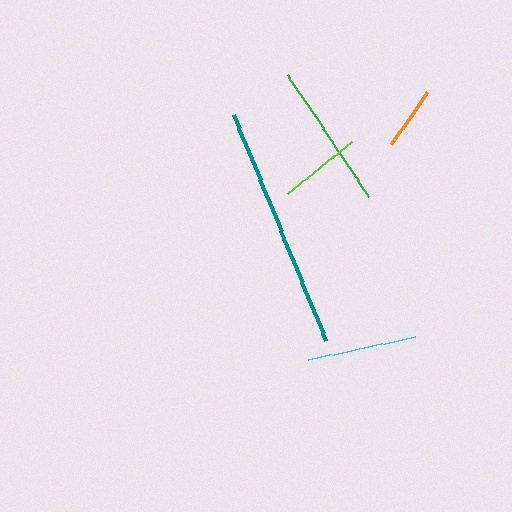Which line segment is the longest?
The teal line is the longest at approximately 245 pixels.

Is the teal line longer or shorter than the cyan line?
The teal line is longer than the cyan line.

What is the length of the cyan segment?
The cyan segment is approximately 110 pixels long.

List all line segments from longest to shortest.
From longest to shortest: teal, green, cyan, lime, orange.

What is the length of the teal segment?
The teal segment is approximately 245 pixels long.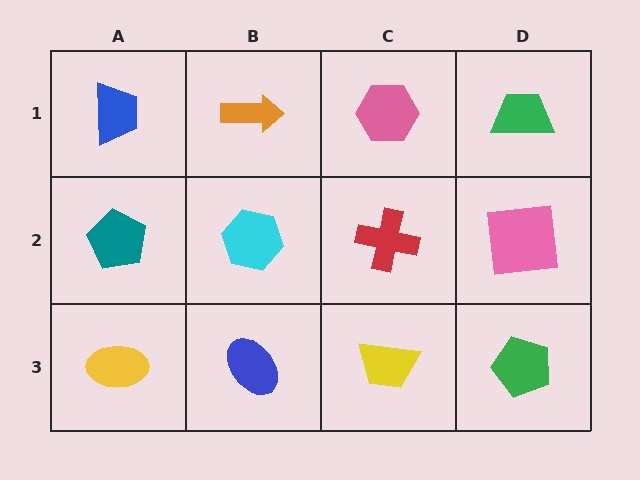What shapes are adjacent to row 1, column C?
A red cross (row 2, column C), an orange arrow (row 1, column B), a green trapezoid (row 1, column D).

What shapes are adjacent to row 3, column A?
A teal pentagon (row 2, column A), a blue ellipse (row 3, column B).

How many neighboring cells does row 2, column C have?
4.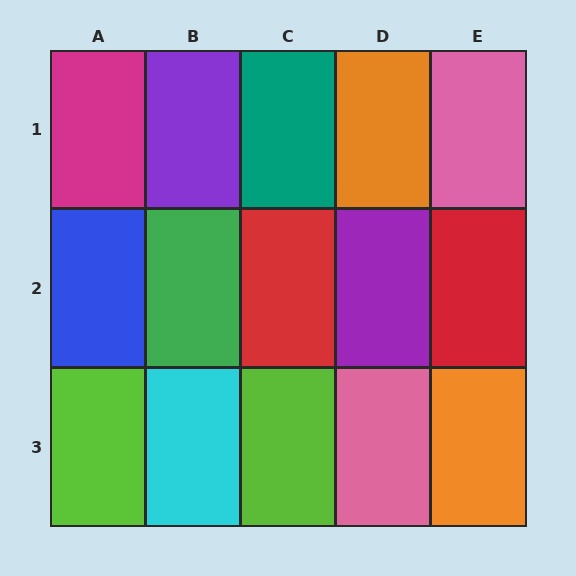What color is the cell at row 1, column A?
Magenta.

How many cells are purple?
2 cells are purple.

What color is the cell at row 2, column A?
Blue.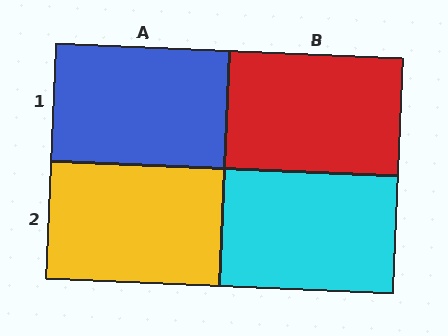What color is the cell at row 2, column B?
Cyan.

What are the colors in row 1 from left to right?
Blue, red.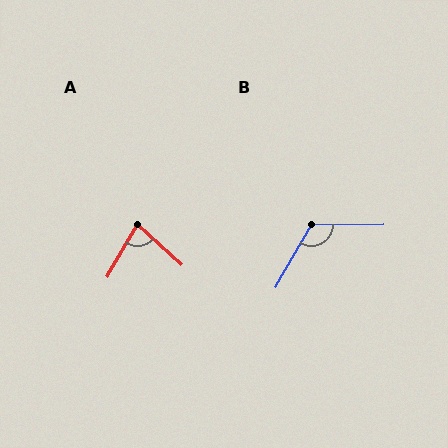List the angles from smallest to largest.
A (78°), B (120°).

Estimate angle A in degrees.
Approximately 78 degrees.